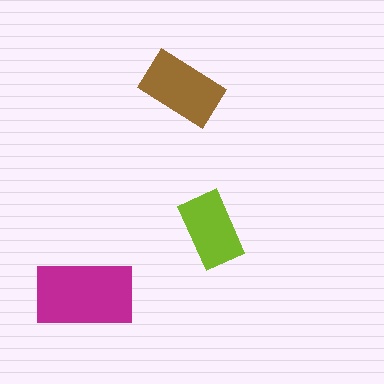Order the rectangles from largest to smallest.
the magenta one, the brown one, the lime one.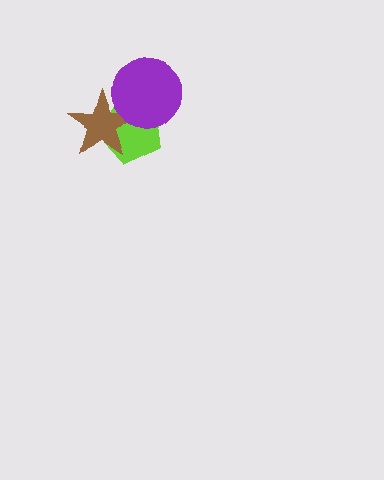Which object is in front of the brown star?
The purple circle is in front of the brown star.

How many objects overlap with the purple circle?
2 objects overlap with the purple circle.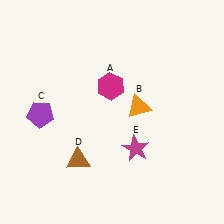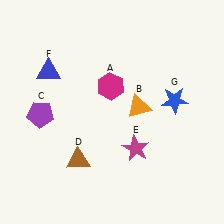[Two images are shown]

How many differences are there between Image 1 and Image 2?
There are 2 differences between the two images.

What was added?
A blue triangle (F), a blue star (G) were added in Image 2.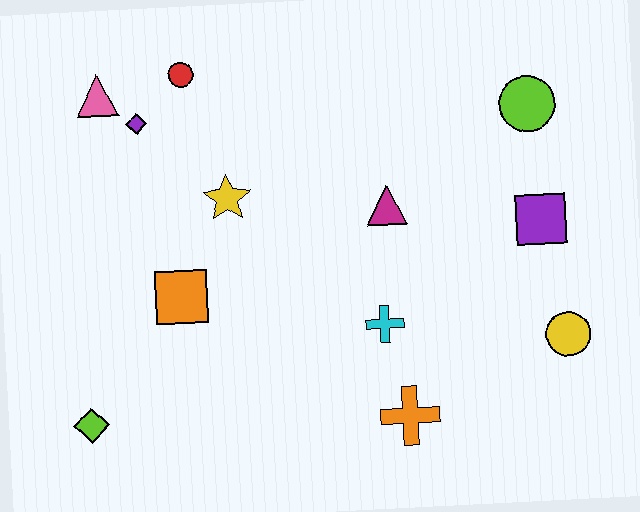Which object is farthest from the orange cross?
The pink triangle is farthest from the orange cross.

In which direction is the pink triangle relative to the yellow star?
The pink triangle is to the left of the yellow star.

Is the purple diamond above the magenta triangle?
Yes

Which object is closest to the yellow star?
The orange square is closest to the yellow star.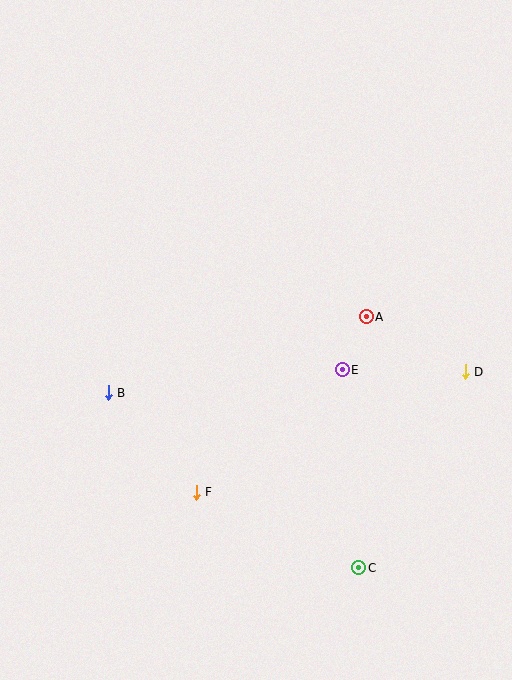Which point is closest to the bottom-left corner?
Point F is closest to the bottom-left corner.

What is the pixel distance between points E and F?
The distance between E and F is 191 pixels.